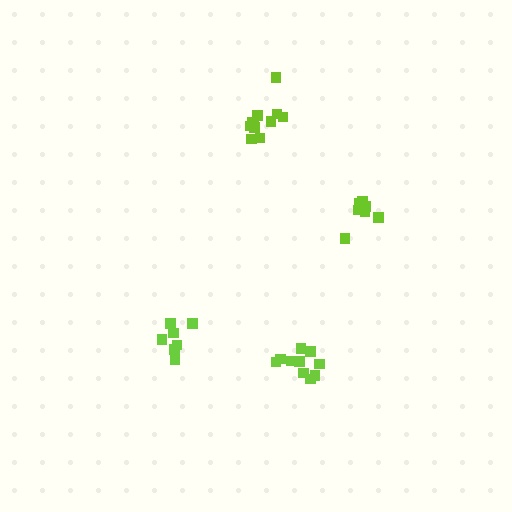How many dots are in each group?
Group 1: 10 dots, Group 2: 7 dots, Group 3: 11 dots, Group 4: 7 dots (35 total).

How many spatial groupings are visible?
There are 4 spatial groupings.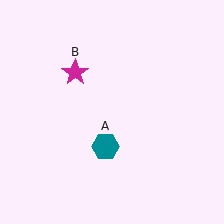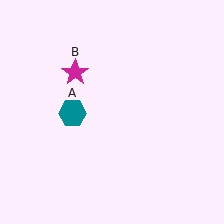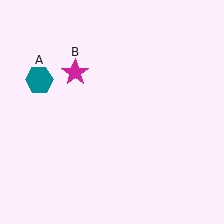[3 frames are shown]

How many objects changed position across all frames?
1 object changed position: teal hexagon (object A).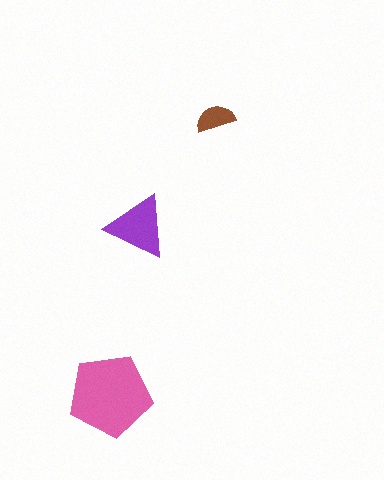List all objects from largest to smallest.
The pink pentagon, the purple triangle, the brown semicircle.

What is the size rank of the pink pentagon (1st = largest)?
1st.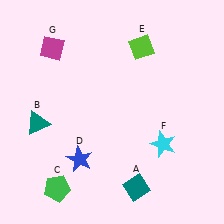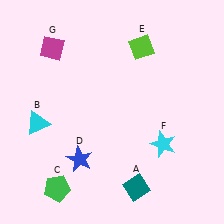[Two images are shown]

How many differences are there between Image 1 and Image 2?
There is 1 difference between the two images.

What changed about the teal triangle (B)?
In Image 1, B is teal. In Image 2, it changed to cyan.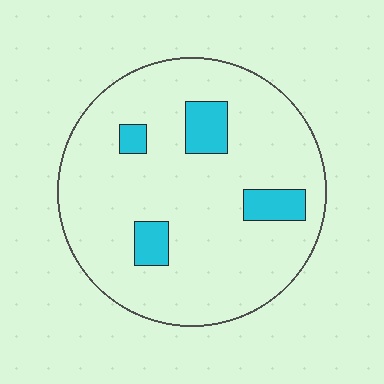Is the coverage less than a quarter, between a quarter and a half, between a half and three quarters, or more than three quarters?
Less than a quarter.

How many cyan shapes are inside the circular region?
4.